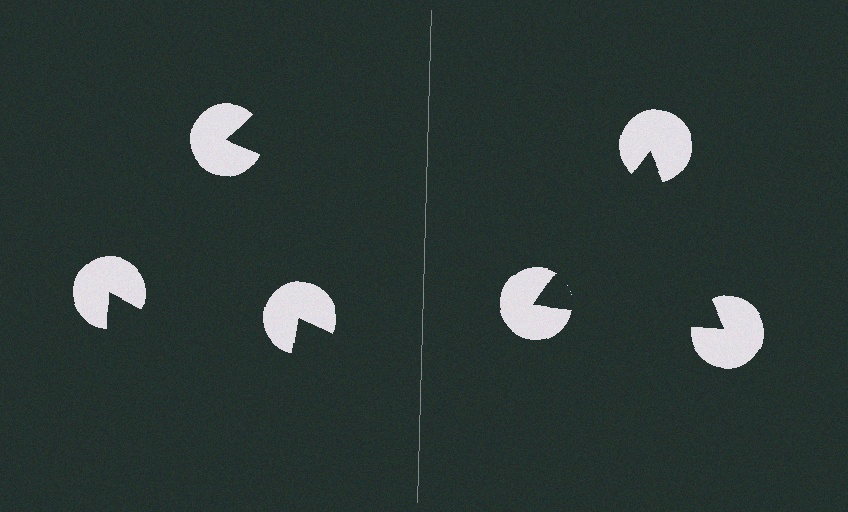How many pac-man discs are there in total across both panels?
6 — 3 on each side.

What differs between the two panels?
The pac-man discs are positioned identically on both sides; only the wedge orientations differ. On the right they align to a triangle; on the left they are misaligned.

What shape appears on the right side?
An illusory triangle.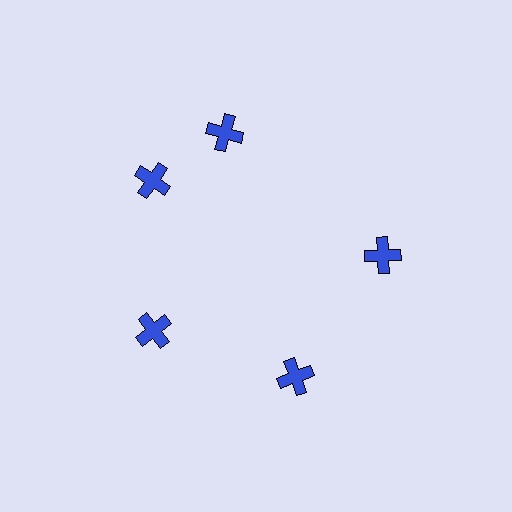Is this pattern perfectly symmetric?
No. The 5 blue crosses are arranged in a ring, but one element near the 1 o'clock position is rotated out of alignment along the ring, breaking the 5-fold rotational symmetry.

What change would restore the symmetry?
The symmetry would be restored by rotating it back into even spacing with its neighbors so that all 5 crosses sit at equal angles and equal distance from the center.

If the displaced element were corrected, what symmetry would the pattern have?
It would have 5-fold rotational symmetry — the pattern would map onto itself every 72 degrees.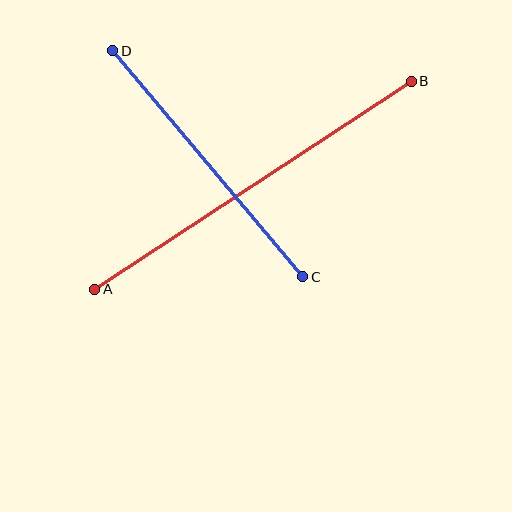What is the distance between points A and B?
The distance is approximately 379 pixels.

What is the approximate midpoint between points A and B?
The midpoint is at approximately (253, 185) pixels.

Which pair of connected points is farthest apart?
Points A and B are farthest apart.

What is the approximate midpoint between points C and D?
The midpoint is at approximately (208, 164) pixels.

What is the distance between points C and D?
The distance is approximately 295 pixels.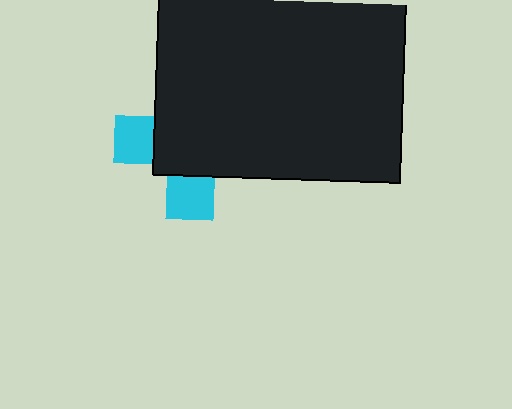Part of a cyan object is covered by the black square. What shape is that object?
It is a cross.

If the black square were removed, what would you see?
You would see the complete cyan cross.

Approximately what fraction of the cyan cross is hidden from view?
Roughly 69% of the cyan cross is hidden behind the black square.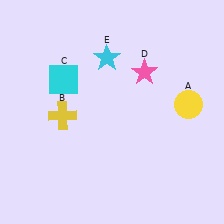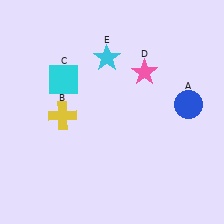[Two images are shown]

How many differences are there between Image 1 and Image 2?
There is 1 difference between the two images.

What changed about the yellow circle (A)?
In Image 1, A is yellow. In Image 2, it changed to blue.